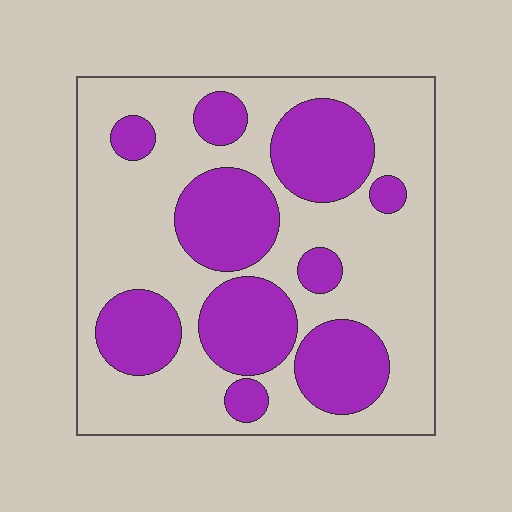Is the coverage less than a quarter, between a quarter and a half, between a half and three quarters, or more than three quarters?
Between a quarter and a half.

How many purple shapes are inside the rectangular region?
10.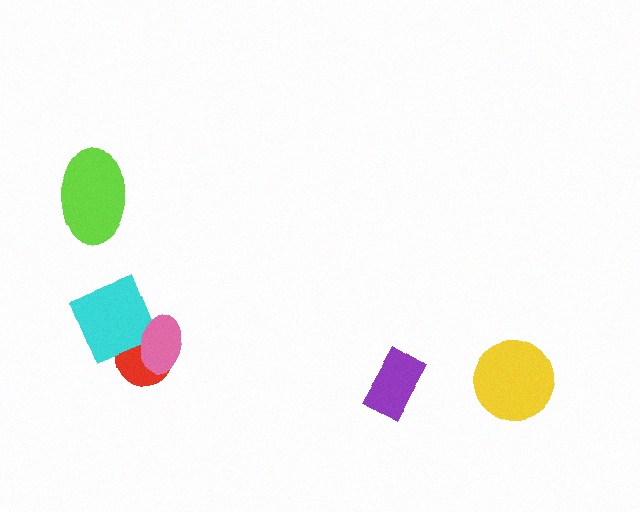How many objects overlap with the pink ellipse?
2 objects overlap with the pink ellipse.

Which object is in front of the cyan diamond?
The pink ellipse is in front of the cyan diamond.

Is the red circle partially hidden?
Yes, it is partially covered by another shape.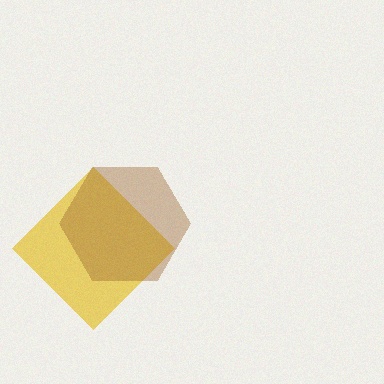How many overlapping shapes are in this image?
There are 2 overlapping shapes in the image.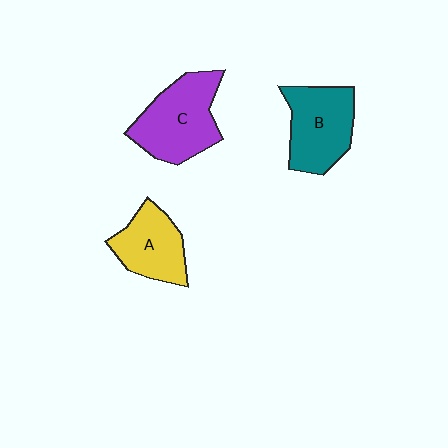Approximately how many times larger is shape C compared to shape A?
Approximately 1.4 times.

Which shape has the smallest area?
Shape A (yellow).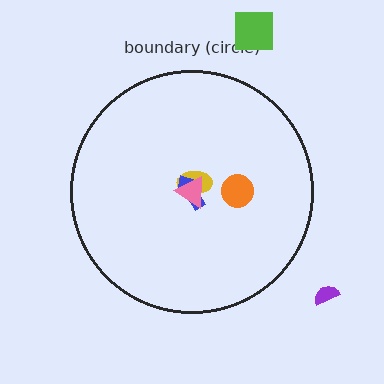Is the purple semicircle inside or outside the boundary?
Outside.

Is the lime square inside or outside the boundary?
Outside.